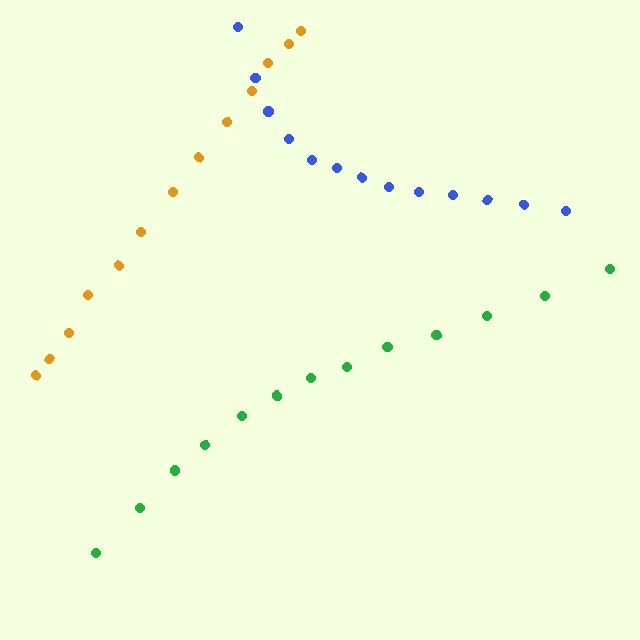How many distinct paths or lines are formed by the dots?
There are 3 distinct paths.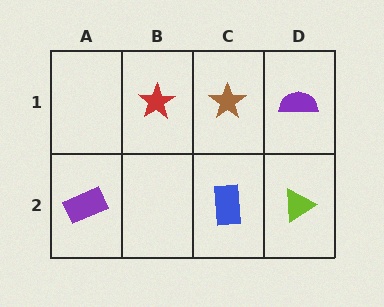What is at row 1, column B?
A red star.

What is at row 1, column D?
A purple semicircle.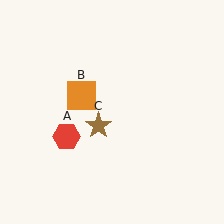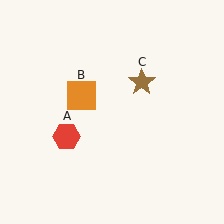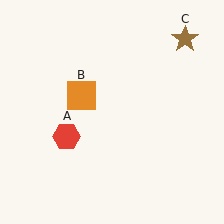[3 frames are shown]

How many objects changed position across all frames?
1 object changed position: brown star (object C).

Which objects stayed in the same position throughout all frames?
Red hexagon (object A) and orange square (object B) remained stationary.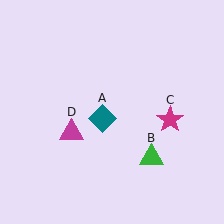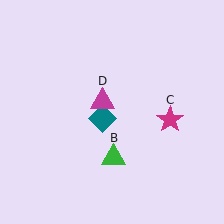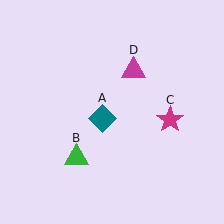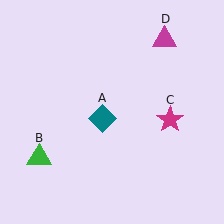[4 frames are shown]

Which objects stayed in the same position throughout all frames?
Teal diamond (object A) and magenta star (object C) remained stationary.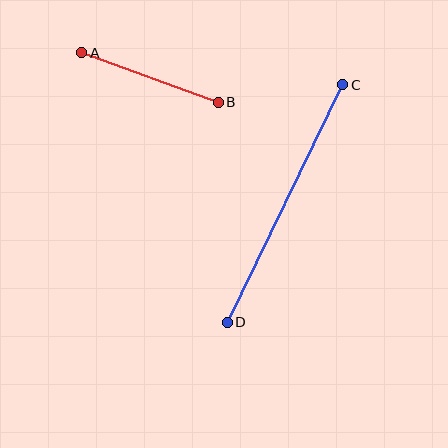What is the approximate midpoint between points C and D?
The midpoint is at approximately (285, 203) pixels.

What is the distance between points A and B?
The distance is approximately 145 pixels.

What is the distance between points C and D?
The distance is approximately 264 pixels.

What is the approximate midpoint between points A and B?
The midpoint is at approximately (150, 77) pixels.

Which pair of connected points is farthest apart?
Points C and D are farthest apart.